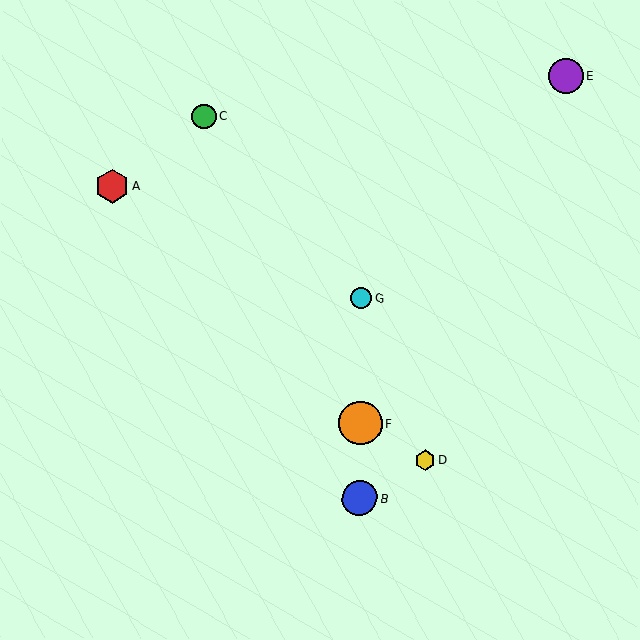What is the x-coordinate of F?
Object F is at x≈360.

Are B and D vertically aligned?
No, B is at x≈360 and D is at x≈425.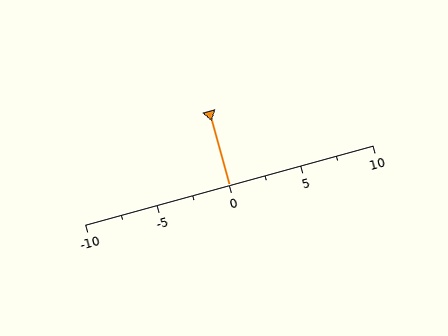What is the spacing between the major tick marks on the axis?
The major ticks are spaced 5 apart.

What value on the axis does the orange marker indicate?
The marker indicates approximately 0.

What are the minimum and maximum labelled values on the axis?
The axis runs from -10 to 10.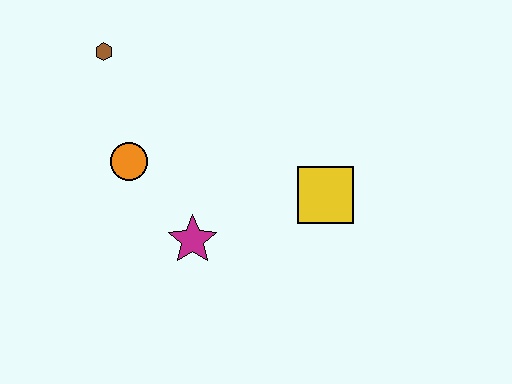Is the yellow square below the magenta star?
No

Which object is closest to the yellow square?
The magenta star is closest to the yellow square.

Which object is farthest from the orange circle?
The yellow square is farthest from the orange circle.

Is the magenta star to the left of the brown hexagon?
No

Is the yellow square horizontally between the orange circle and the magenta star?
No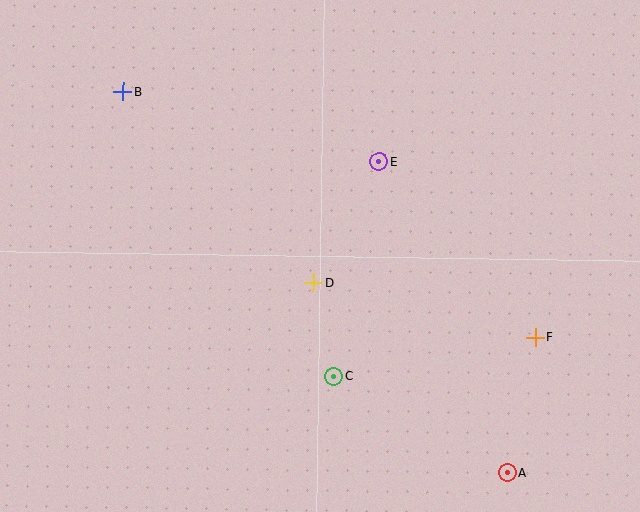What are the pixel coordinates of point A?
Point A is at (507, 472).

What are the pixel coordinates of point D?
Point D is at (313, 283).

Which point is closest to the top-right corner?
Point E is closest to the top-right corner.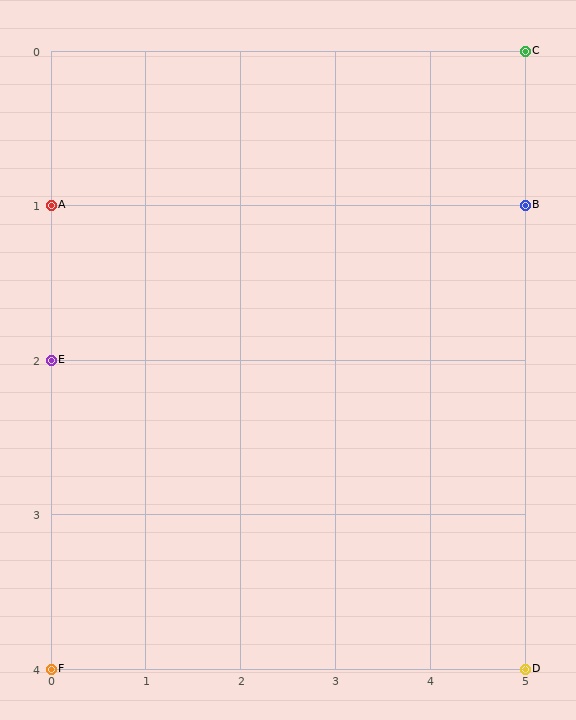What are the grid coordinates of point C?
Point C is at grid coordinates (5, 0).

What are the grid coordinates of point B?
Point B is at grid coordinates (5, 1).